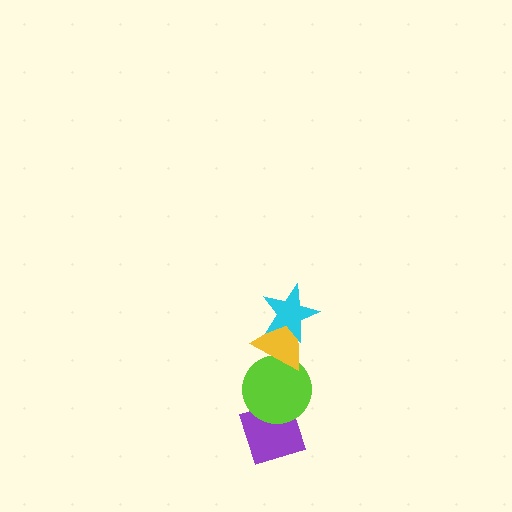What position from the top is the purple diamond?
The purple diamond is 4th from the top.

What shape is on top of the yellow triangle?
The cyan star is on top of the yellow triangle.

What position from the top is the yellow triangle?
The yellow triangle is 2nd from the top.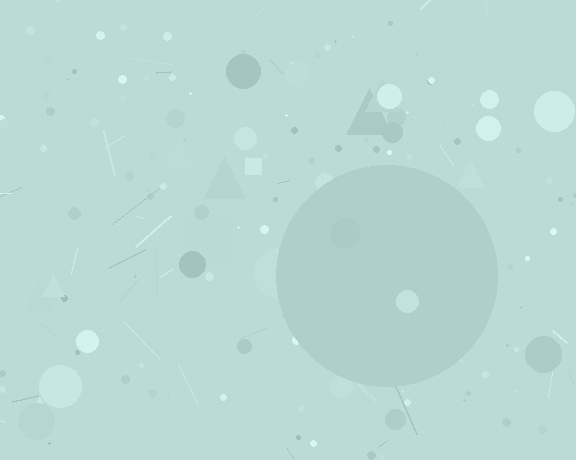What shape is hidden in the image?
A circle is hidden in the image.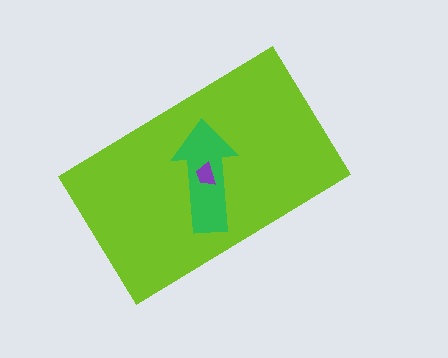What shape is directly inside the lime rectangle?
The green arrow.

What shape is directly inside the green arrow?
The purple trapezoid.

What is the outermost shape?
The lime rectangle.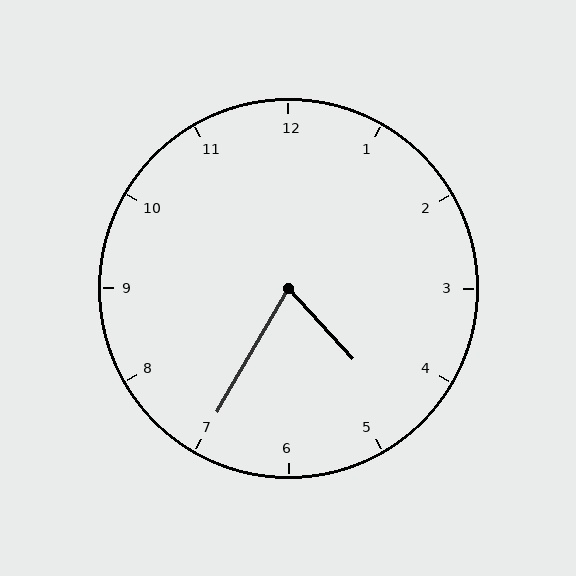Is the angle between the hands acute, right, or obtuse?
It is acute.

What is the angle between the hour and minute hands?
Approximately 72 degrees.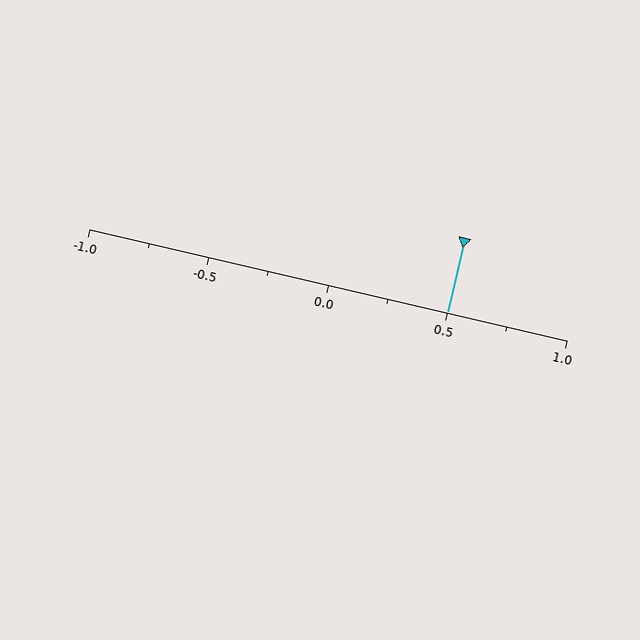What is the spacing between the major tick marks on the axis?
The major ticks are spaced 0.5 apart.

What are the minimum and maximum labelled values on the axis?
The axis runs from -1.0 to 1.0.